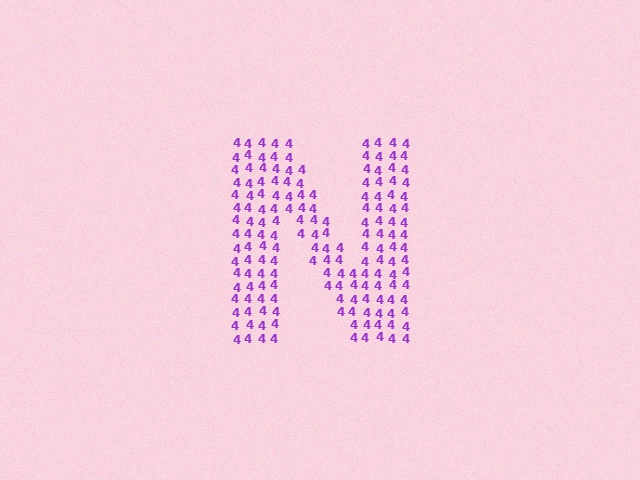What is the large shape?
The large shape is the letter N.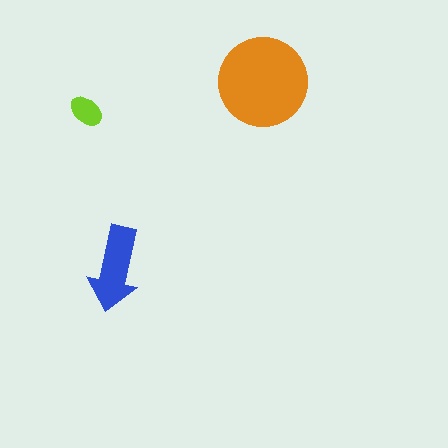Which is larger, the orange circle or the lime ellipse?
The orange circle.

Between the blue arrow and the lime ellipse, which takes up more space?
The blue arrow.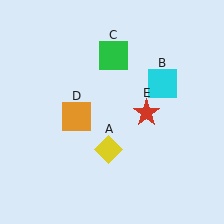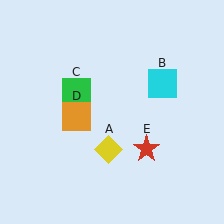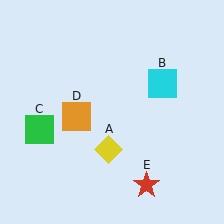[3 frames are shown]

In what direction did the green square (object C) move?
The green square (object C) moved down and to the left.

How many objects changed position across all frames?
2 objects changed position: green square (object C), red star (object E).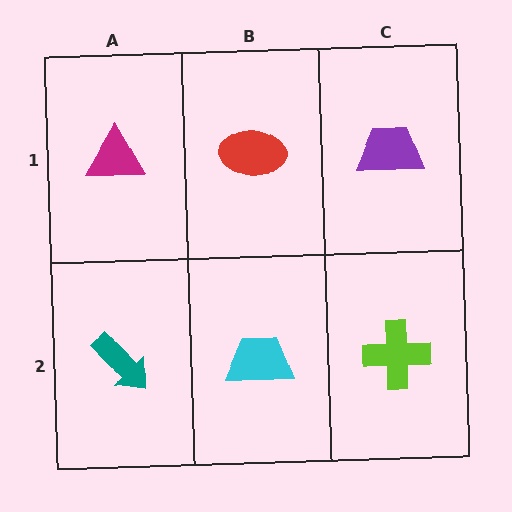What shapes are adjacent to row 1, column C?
A lime cross (row 2, column C), a red ellipse (row 1, column B).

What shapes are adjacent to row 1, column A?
A teal arrow (row 2, column A), a red ellipse (row 1, column B).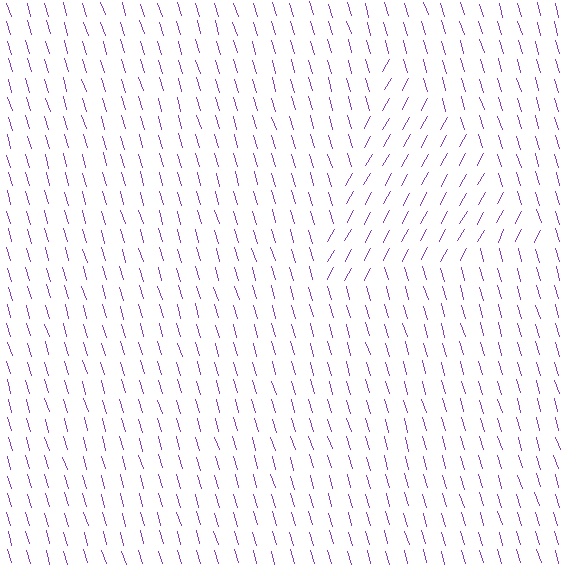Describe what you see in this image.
The image is filled with small purple line segments. A triangle region in the image has lines oriented differently from the surrounding lines, creating a visible texture boundary.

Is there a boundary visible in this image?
Yes, there is a texture boundary formed by a change in line orientation.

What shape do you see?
I see a triangle.